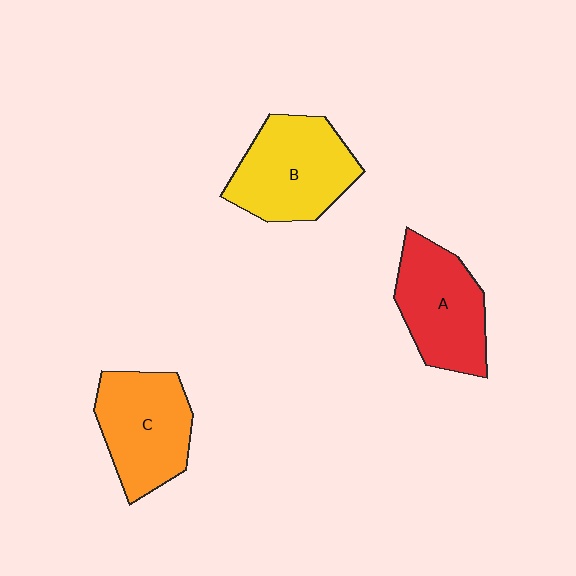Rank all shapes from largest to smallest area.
From largest to smallest: B (yellow), C (orange), A (red).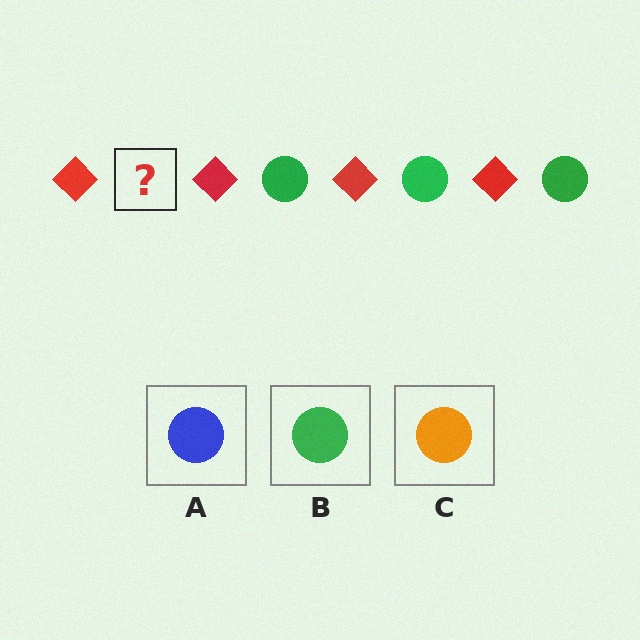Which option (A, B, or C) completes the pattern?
B.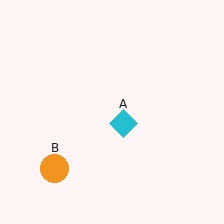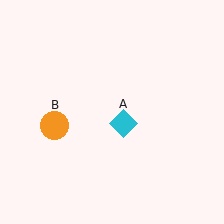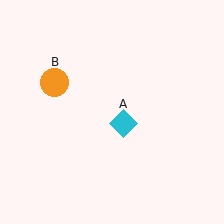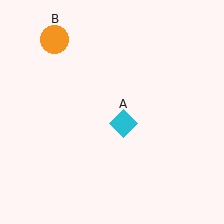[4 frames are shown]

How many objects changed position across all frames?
1 object changed position: orange circle (object B).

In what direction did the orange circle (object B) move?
The orange circle (object B) moved up.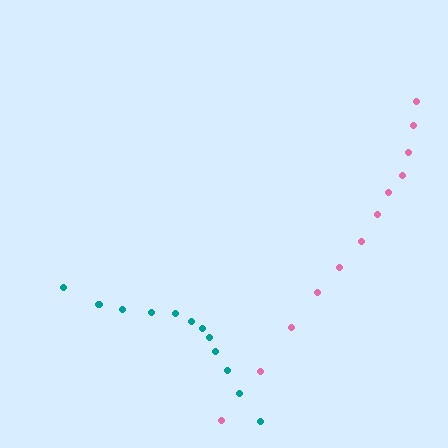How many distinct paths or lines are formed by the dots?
There are 2 distinct paths.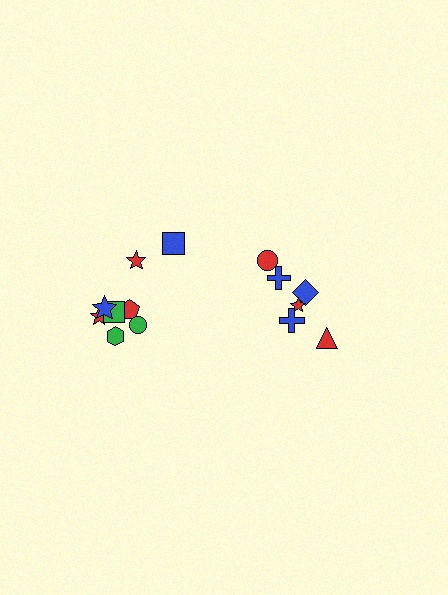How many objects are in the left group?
There are 8 objects.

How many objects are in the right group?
There are 6 objects.